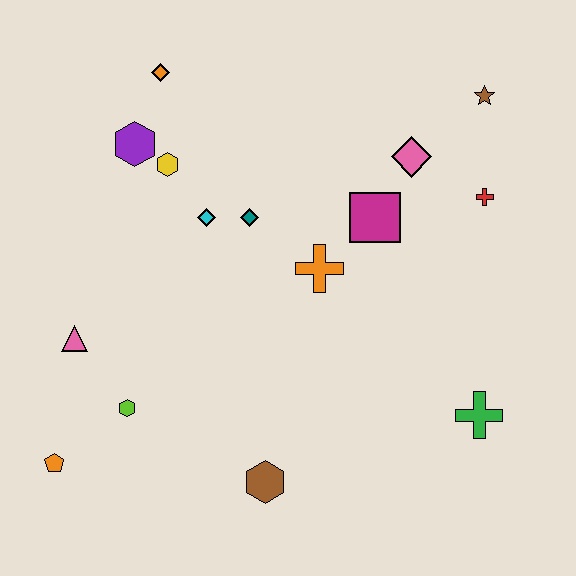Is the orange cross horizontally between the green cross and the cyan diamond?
Yes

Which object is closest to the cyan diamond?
The teal diamond is closest to the cyan diamond.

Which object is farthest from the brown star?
The orange pentagon is farthest from the brown star.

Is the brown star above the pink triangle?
Yes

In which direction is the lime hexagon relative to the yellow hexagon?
The lime hexagon is below the yellow hexagon.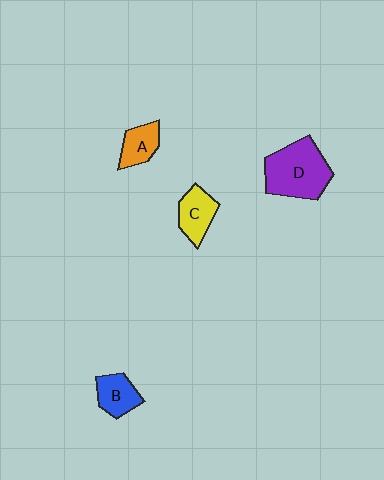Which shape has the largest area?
Shape D (purple).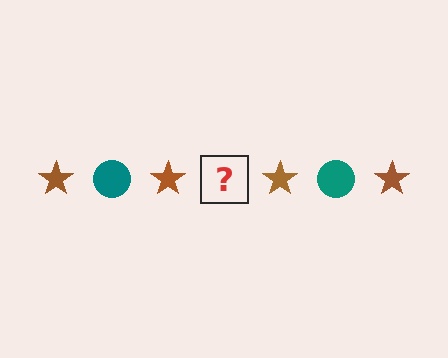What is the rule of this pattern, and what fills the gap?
The rule is that the pattern alternates between brown star and teal circle. The gap should be filled with a teal circle.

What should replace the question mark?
The question mark should be replaced with a teal circle.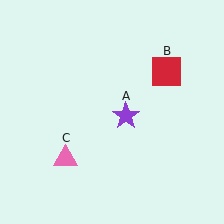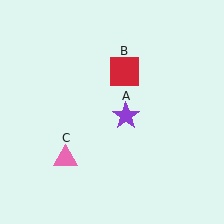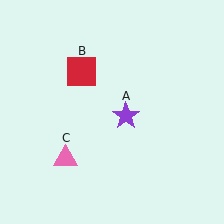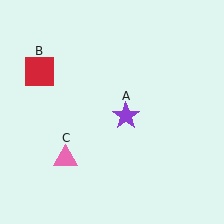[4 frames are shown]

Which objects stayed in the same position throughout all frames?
Purple star (object A) and pink triangle (object C) remained stationary.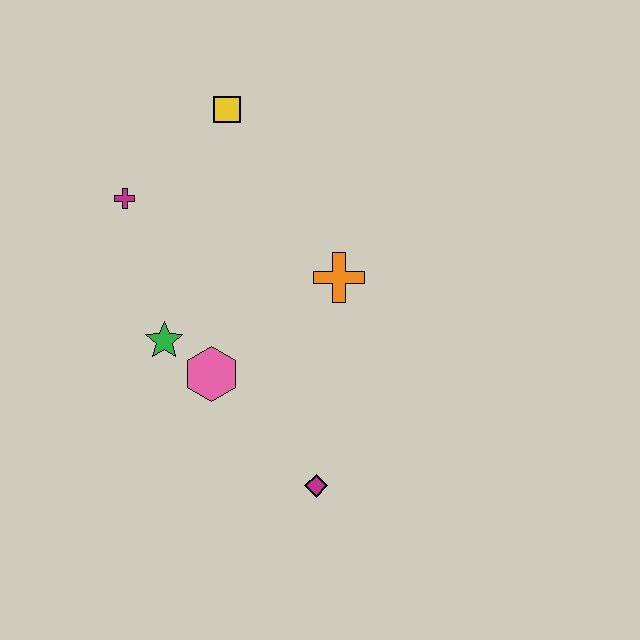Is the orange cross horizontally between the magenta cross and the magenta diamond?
No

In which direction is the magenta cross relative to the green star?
The magenta cross is above the green star.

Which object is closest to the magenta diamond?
The pink hexagon is closest to the magenta diamond.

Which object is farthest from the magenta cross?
The magenta diamond is farthest from the magenta cross.